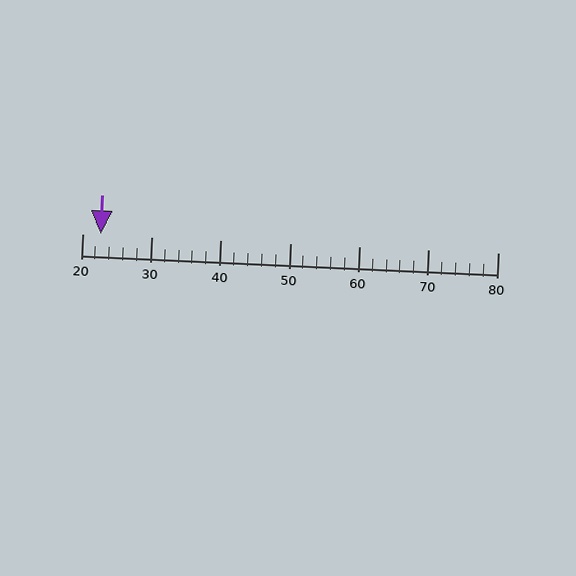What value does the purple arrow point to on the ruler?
The purple arrow points to approximately 23.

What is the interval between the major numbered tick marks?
The major tick marks are spaced 10 units apart.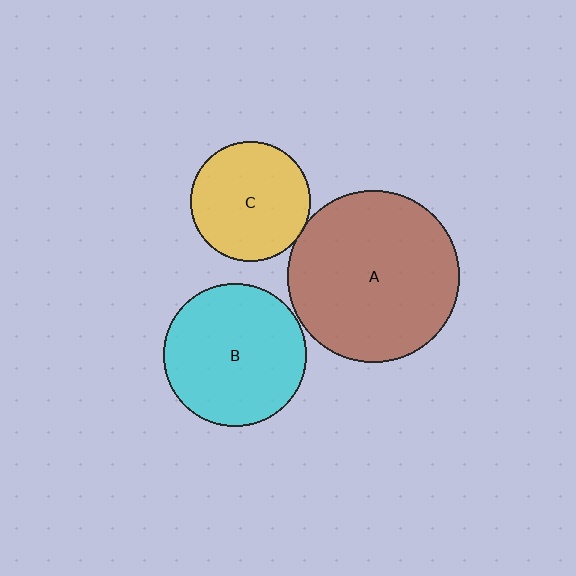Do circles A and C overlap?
Yes.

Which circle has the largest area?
Circle A (brown).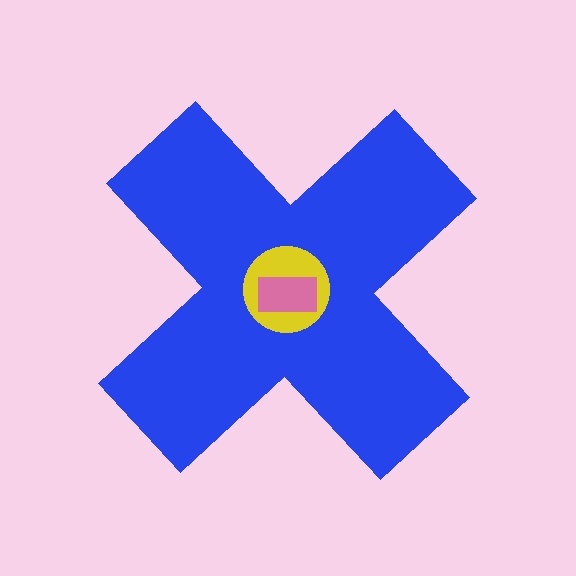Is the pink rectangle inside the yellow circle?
Yes.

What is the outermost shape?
The blue cross.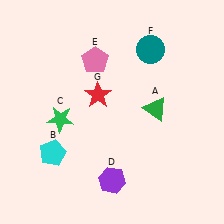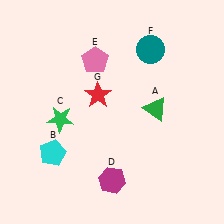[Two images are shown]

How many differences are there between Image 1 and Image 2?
There is 1 difference between the two images.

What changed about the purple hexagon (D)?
In Image 1, D is purple. In Image 2, it changed to magenta.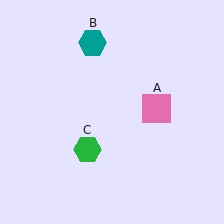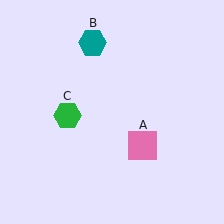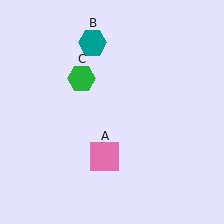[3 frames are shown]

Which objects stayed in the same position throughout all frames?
Teal hexagon (object B) remained stationary.